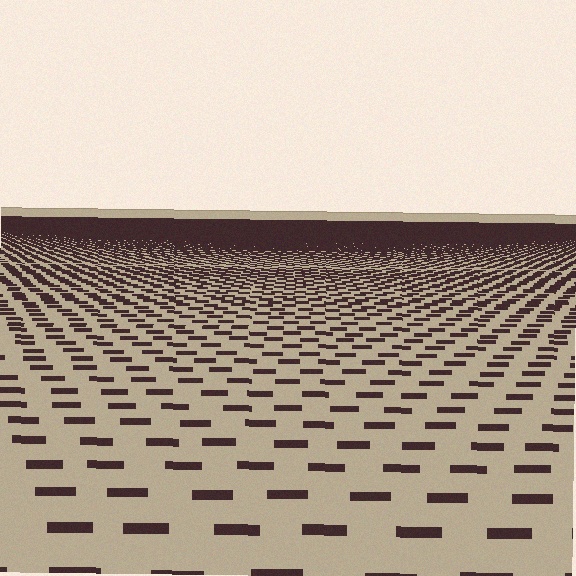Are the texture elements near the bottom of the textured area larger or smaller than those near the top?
Larger. Near the bottom, elements are closer to the viewer and appear at a bigger on-screen size.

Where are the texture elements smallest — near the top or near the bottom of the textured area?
Near the top.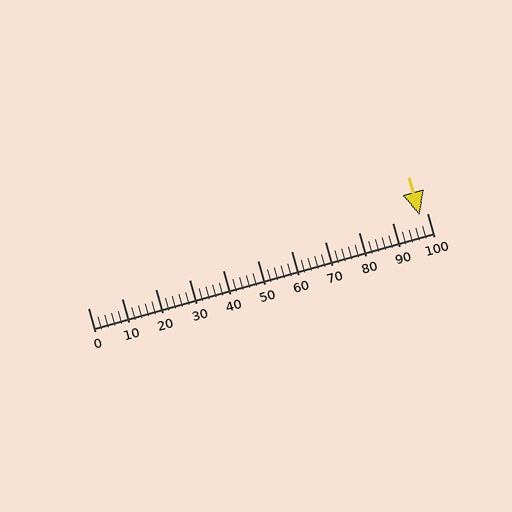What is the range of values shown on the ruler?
The ruler shows values from 0 to 100.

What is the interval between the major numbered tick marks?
The major tick marks are spaced 10 units apart.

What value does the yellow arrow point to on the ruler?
The yellow arrow points to approximately 98.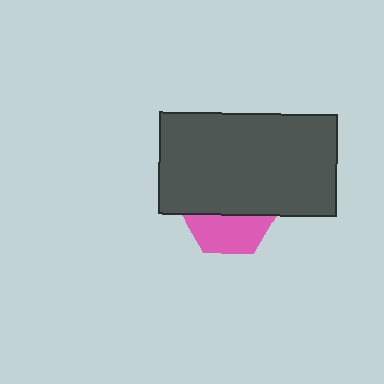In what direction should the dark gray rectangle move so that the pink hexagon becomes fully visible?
The dark gray rectangle should move up. That is the shortest direction to clear the overlap and leave the pink hexagon fully visible.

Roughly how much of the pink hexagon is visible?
A small part of it is visible (roughly 41%).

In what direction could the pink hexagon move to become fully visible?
The pink hexagon could move down. That would shift it out from behind the dark gray rectangle entirely.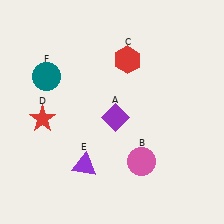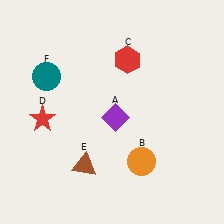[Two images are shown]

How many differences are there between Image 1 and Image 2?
There are 2 differences between the two images.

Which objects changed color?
B changed from pink to orange. E changed from purple to brown.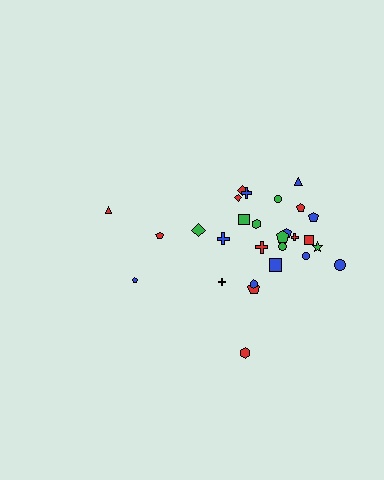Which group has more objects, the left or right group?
The right group.